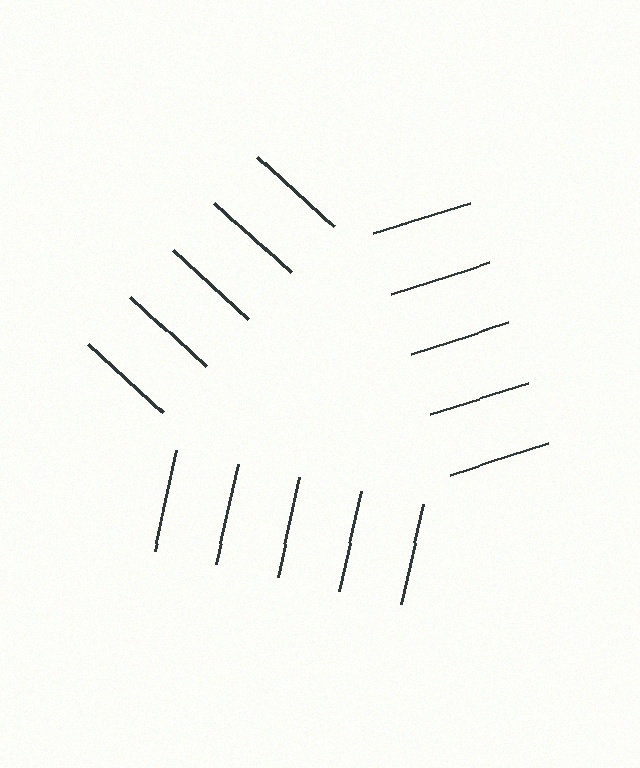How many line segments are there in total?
15 — 5 along each of the 3 edges.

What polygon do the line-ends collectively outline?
An illusory triangle — the line segments terminate on its edges but no continuous stroke is drawn.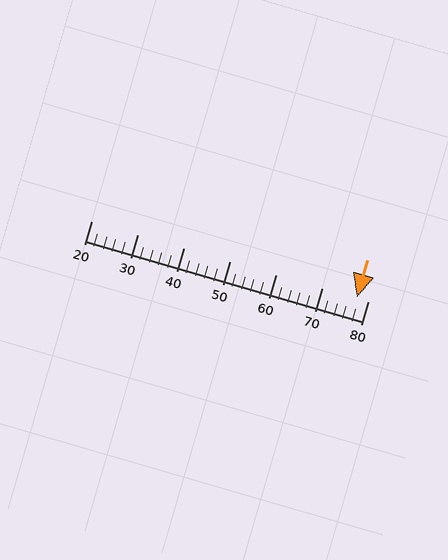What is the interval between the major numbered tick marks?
The major tick marks are spaced 10 units apart.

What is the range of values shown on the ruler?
The ruler shows values from 20 to 80.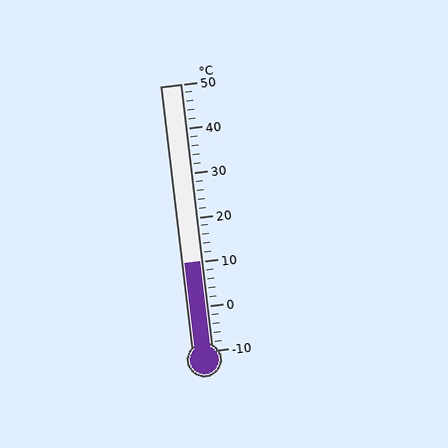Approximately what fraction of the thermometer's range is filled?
The thermometer is filled to approximately 35% of its range.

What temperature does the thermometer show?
The thermometer shows approximately 10°C.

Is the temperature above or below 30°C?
The temperature is below 30°C.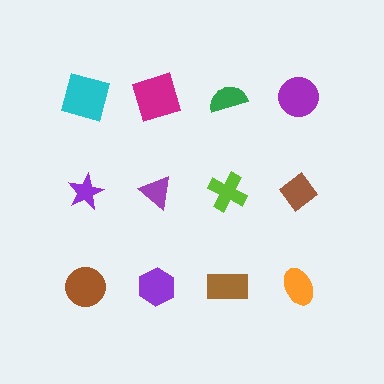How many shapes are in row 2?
4 shapes.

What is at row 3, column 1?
A brown circle.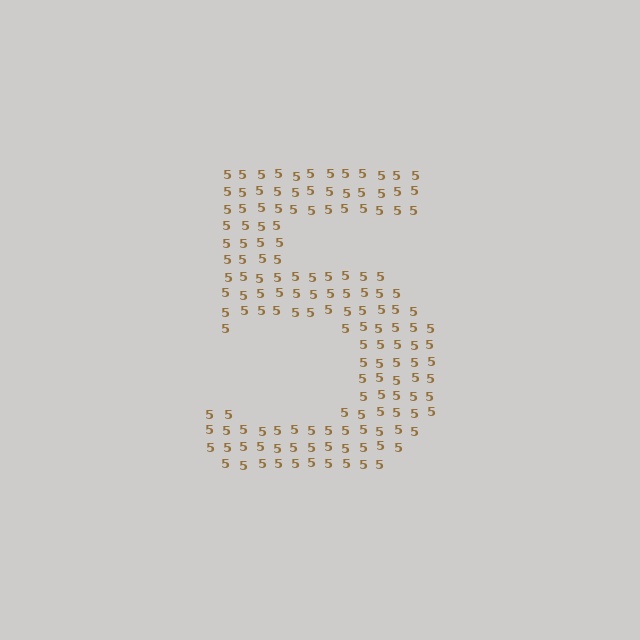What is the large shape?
The large shape is the digit 5.